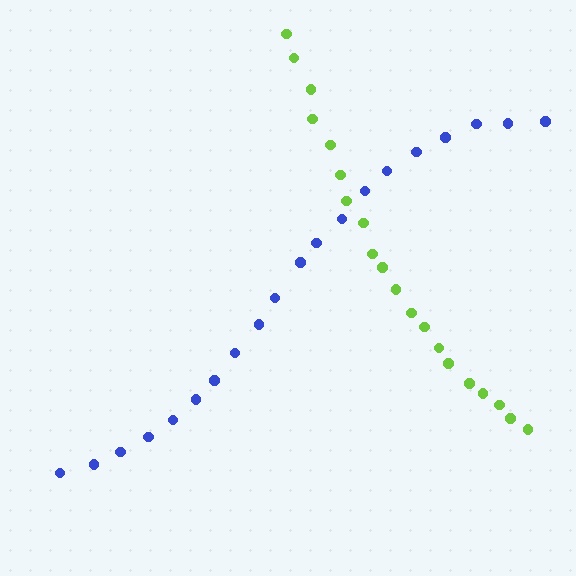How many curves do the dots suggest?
There are 2 distinct paths.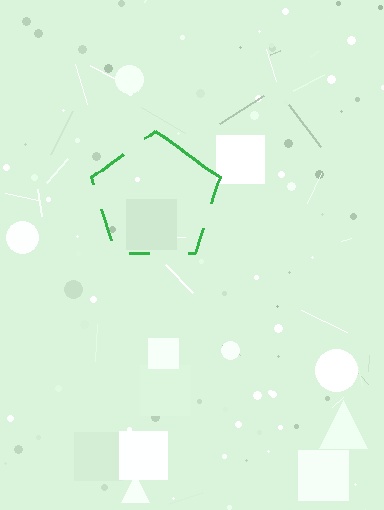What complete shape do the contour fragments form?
The contour fragments form a pentagon.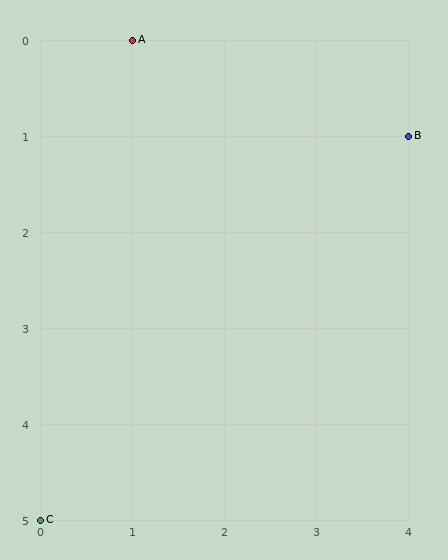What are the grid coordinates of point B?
Point B is at grid coordinates (4, 1).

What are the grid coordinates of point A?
Point A is at grid coordinates (1, 0).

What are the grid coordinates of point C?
Point C is at grid coordinates (0, 5).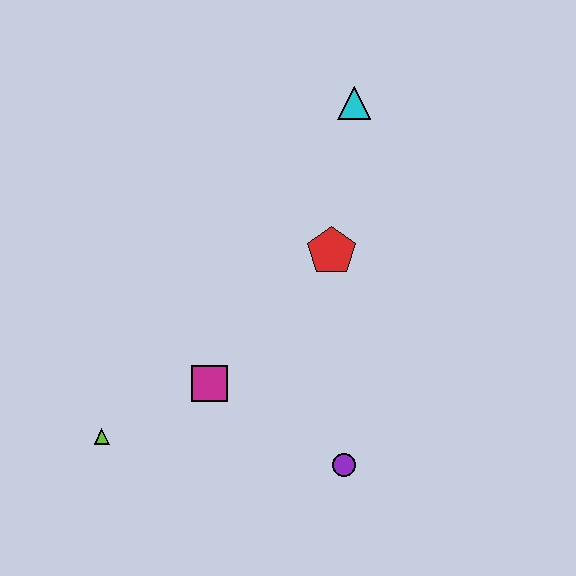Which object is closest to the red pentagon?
The cyan triangle is closest to the red pentagon.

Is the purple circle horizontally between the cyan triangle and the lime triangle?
Yes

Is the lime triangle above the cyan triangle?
No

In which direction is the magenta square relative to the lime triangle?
The magenta square is to the right of the lime triangle.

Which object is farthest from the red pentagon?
The lime triangle is farthest from the red pentagon.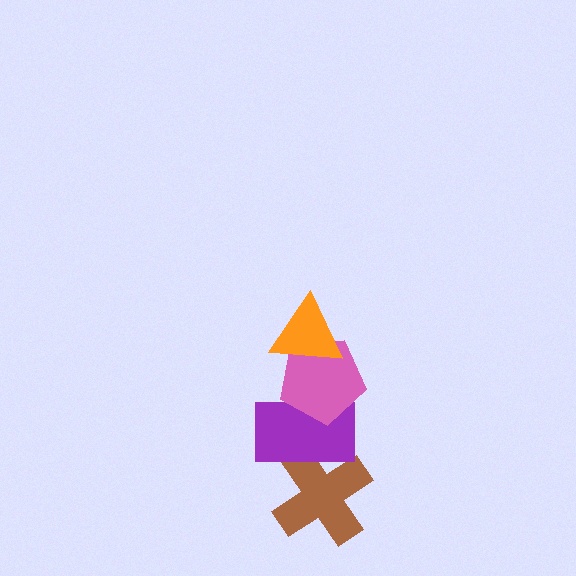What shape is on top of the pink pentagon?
The orange triangle is on top of the pink pentagon.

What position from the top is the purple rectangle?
The purple rectangle is 3rd from the top.